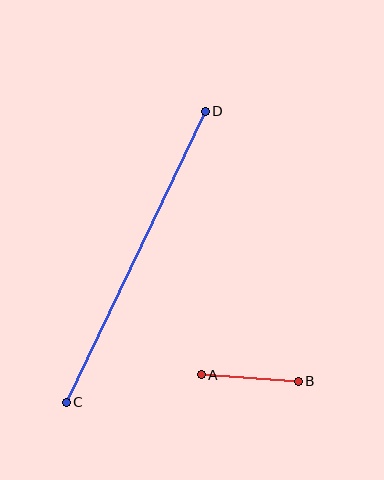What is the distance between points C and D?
The distance is approximately 323 pixels.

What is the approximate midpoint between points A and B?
The midpoint is at approximately (250, 378) pixels.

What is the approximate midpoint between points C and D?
The midpoint is at approximately (136, 257) pixels.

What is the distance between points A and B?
The distance is approximately 97 pixels.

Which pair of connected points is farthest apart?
Points C and D are farthest apart.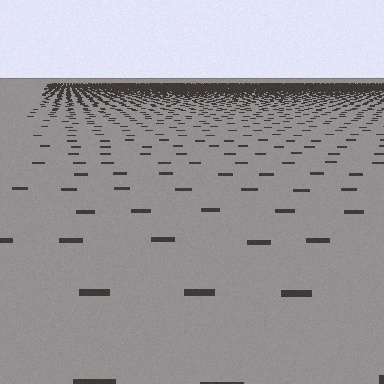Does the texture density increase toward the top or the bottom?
Density increases toward the top.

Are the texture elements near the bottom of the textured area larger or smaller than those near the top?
Larger. Near the bottom, elements are closer to the viewer and appear at a bigger on-screen size.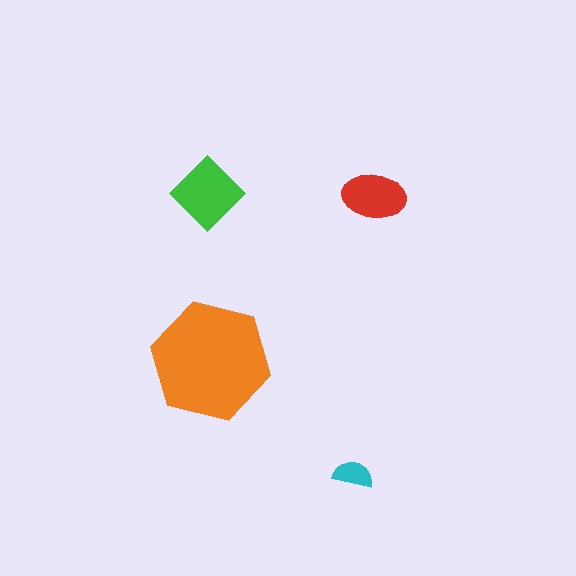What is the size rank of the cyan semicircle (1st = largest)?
4th.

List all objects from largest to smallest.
The orange hexagon, the green diamond, the red ellipse, the cyan semicircle.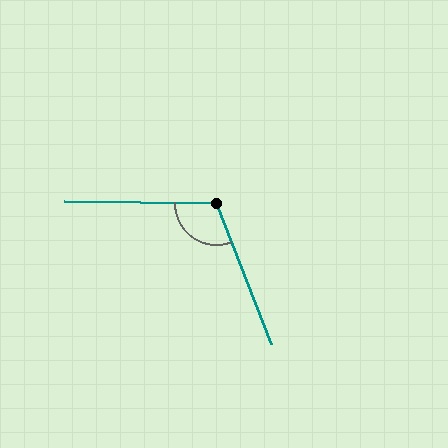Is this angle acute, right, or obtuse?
It is obtuse.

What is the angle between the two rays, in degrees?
Approximately 112 degrees.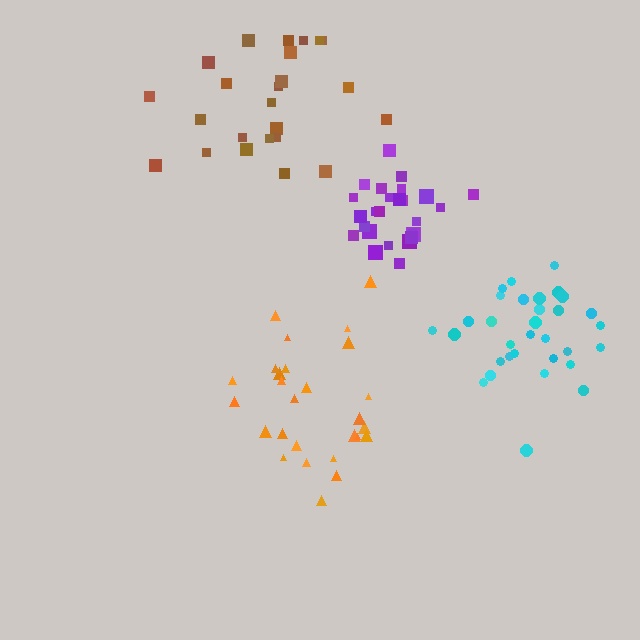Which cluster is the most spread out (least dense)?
Brown.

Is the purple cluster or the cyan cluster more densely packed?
Purple.